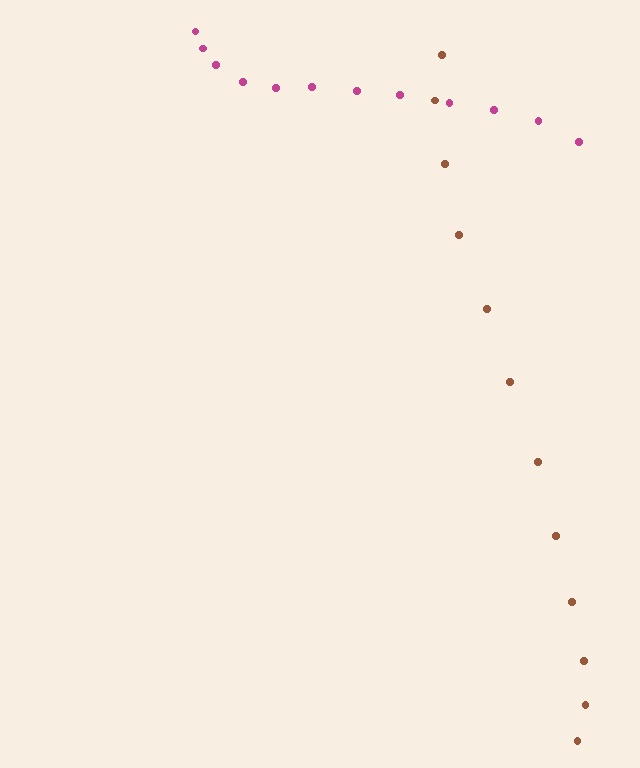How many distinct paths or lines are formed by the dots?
There are 2 distinct paths.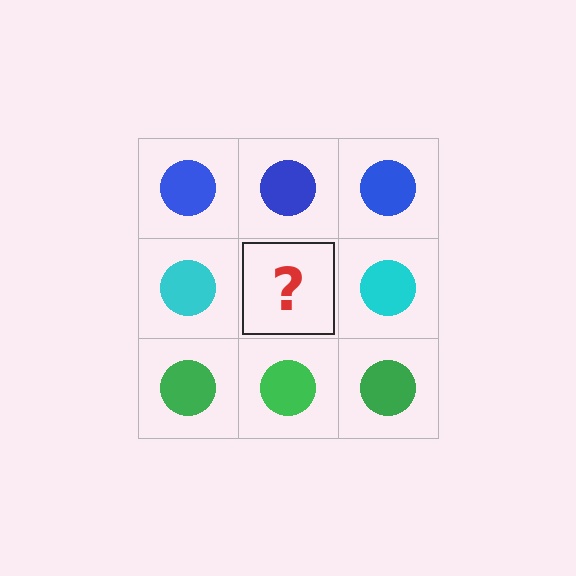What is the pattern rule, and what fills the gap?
The rule is that each row has a consistent color. The gap should be filled with a cyan circle.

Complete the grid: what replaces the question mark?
The question mark should be replaced with a cyan circle.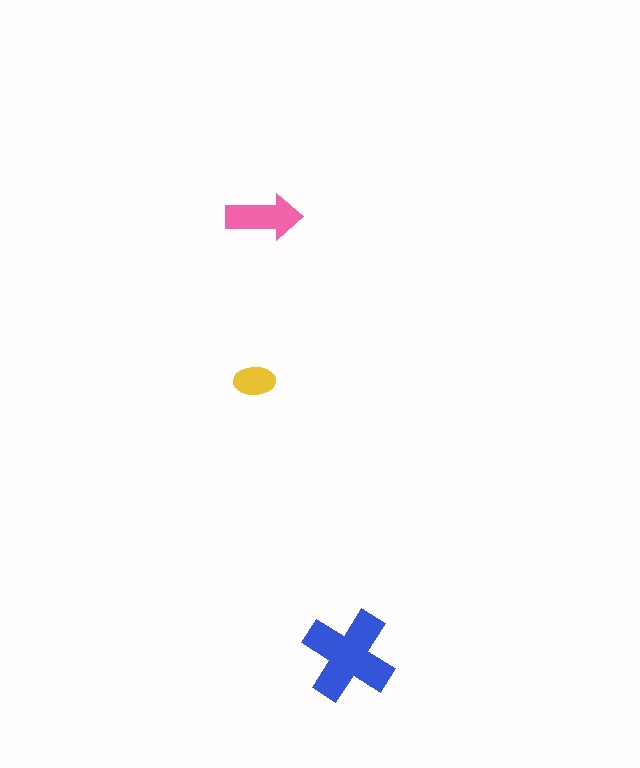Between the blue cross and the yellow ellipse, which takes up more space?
The blue cross.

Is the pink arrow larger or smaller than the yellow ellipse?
Larger.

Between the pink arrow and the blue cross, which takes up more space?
The blue cross.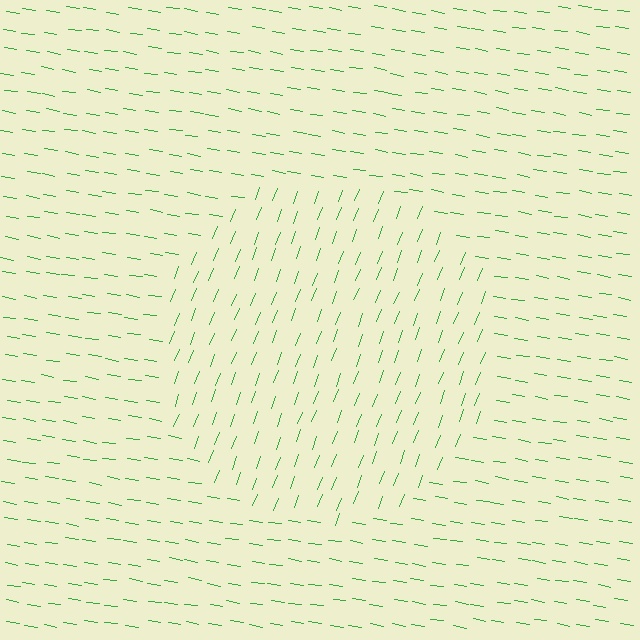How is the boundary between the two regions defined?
The boundary is defined purely by a change in line orientation (approximately 78 degrees difference). All lines are the same color and thickness.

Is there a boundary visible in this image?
Yes, there is a texture boundary formed by a change in line orientation.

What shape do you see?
I see a circle.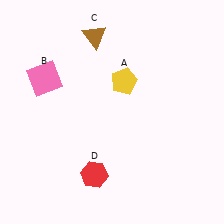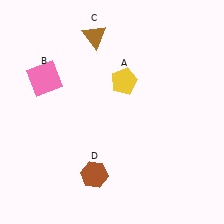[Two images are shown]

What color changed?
The hexagon (D) changed from red in Image 1 to brown in Image 2.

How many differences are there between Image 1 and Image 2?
There is 1 difference between the two images.